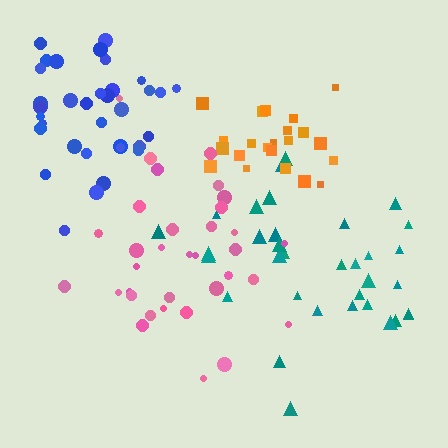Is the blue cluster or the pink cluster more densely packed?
Blue.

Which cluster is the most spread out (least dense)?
Teal.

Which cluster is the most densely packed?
Orange.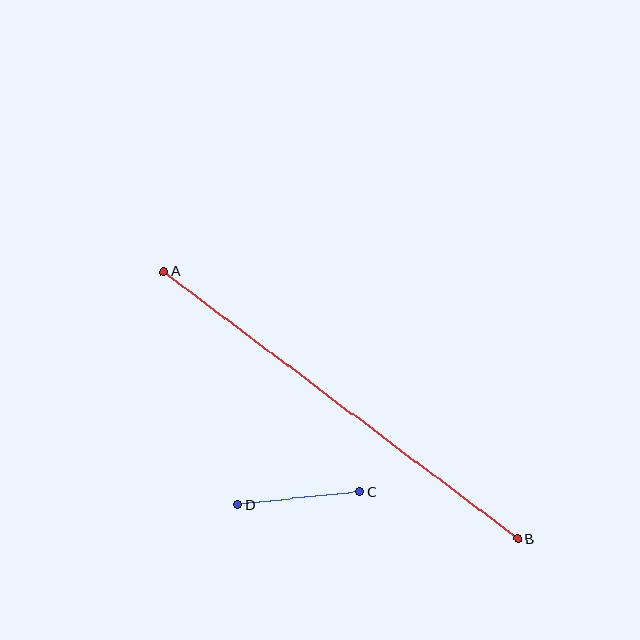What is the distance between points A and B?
The distance is approximately 443 pixels.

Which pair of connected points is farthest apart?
Points A and B are farthest apart.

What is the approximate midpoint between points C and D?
The midpoint is at approximately (298, 499) pixels.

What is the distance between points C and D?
The distance is approximately 122 pixels.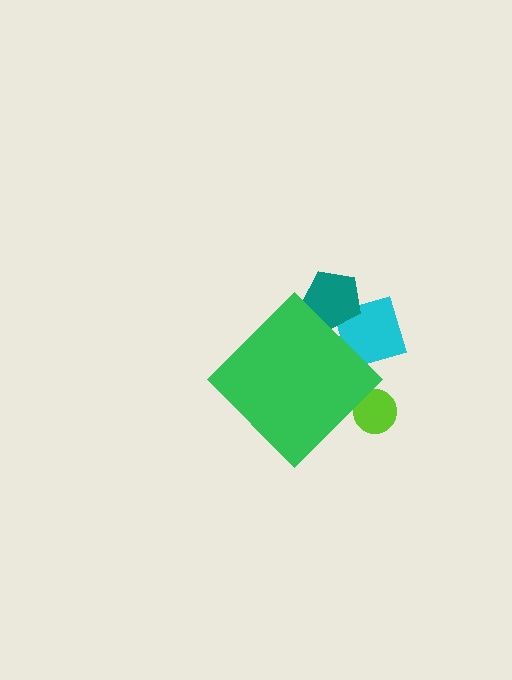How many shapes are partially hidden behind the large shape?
3 shapes are partially hidden.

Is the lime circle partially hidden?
Yes, the lime circle is partially hidden behind the green diamond.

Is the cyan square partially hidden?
Yes, the cyan square is partially hidden behind the green diamond.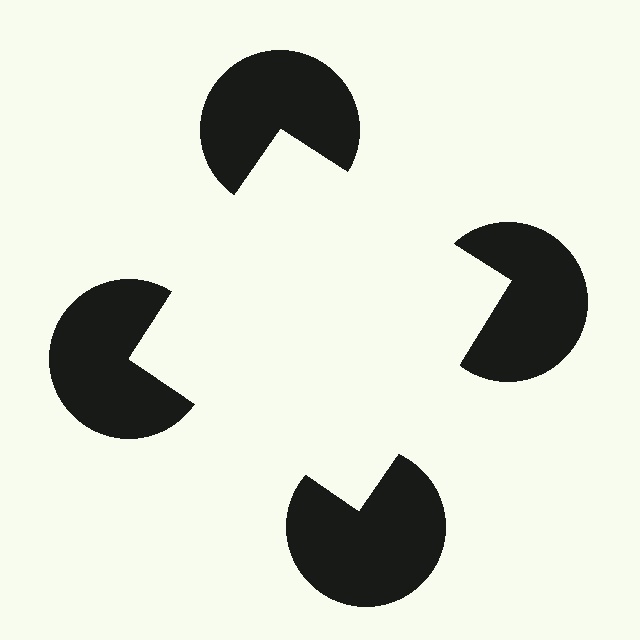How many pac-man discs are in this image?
There are 4 — one at each vertex of the illusory square.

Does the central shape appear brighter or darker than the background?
It typically appears slightly brighter than the background, even though no actual brightness change is drawn.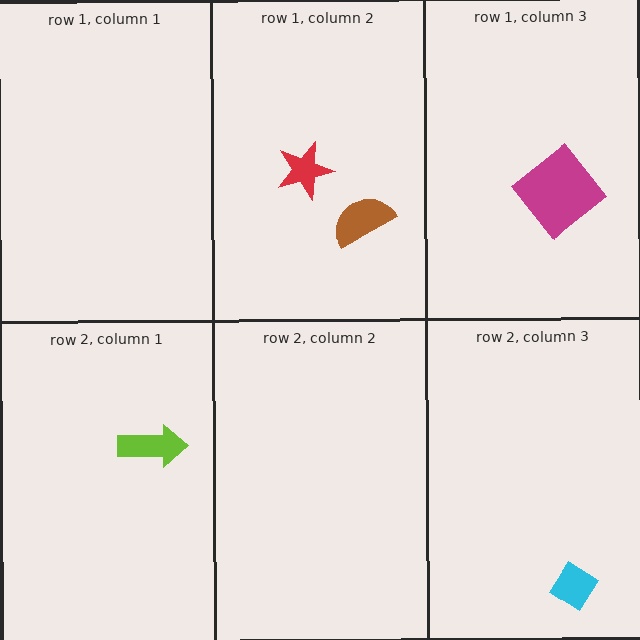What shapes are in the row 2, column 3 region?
The cyan diamond.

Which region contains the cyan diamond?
The row 2, column 3 region.